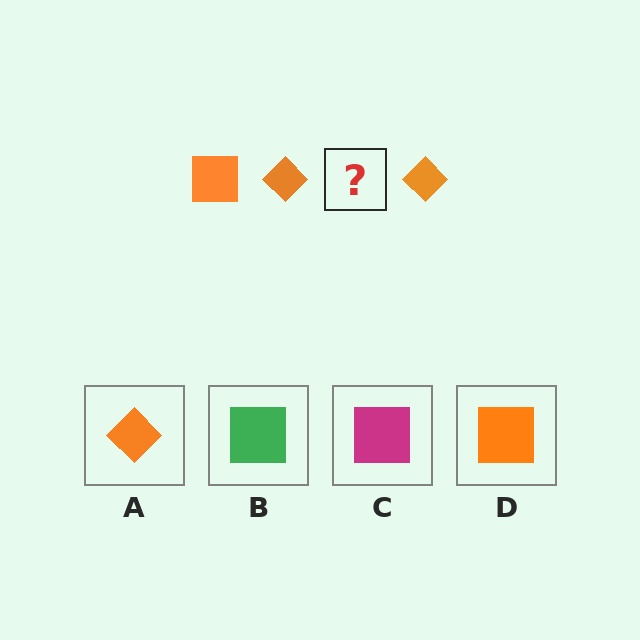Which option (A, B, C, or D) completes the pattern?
D.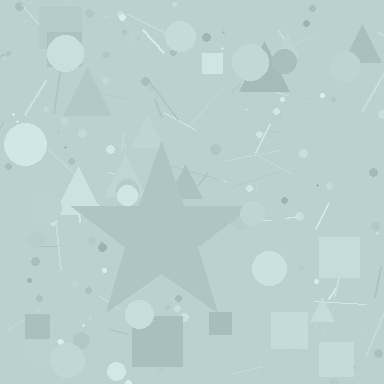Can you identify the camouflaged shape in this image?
The camouflaged shape is a star.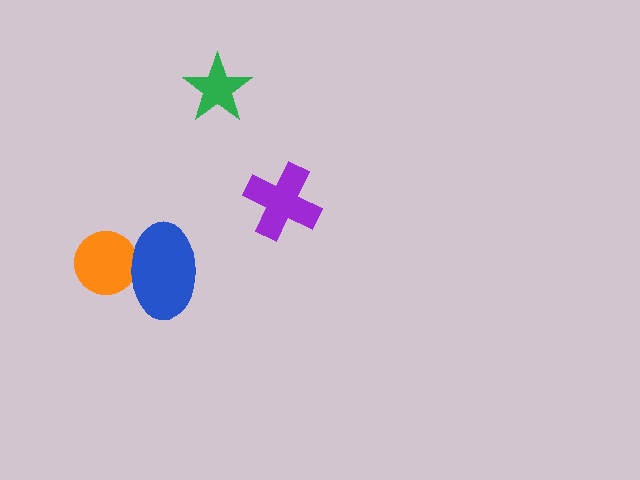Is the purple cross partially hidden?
No, no other shape covers it.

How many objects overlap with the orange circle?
1 object overlaps with the orange circle.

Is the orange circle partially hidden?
Yes, it is partially covered by another shape.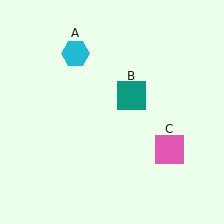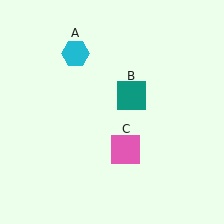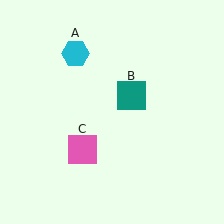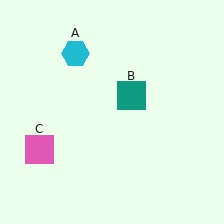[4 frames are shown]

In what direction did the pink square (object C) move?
The pink square (object C) moved left.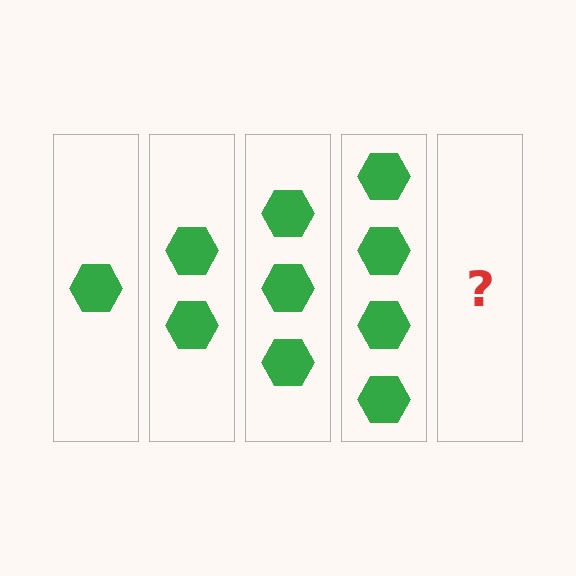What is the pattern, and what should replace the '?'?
The pattern is that each step adds one more hexagon. The '?' should be 5 hexagons.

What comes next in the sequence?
The next element should be 5 hexagons.